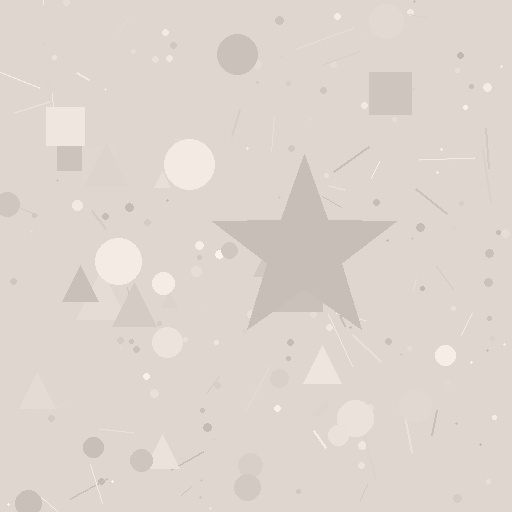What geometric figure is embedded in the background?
A star is embedded in the background.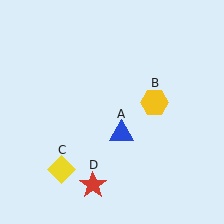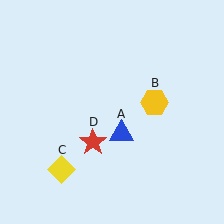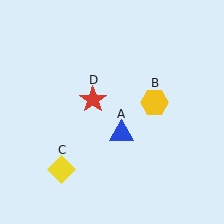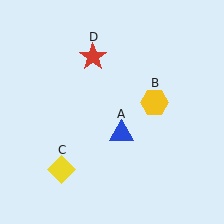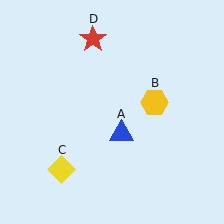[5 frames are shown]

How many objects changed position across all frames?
1 object changed position: red star (object D).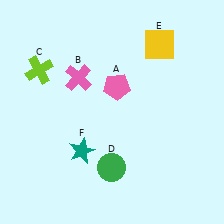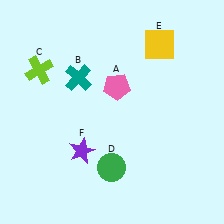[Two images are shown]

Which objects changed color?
B changed from pink to teal. F changed from teal to purple.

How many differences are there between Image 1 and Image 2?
There are 2 differences between the two images.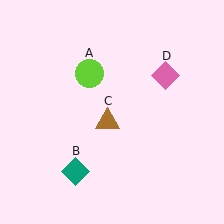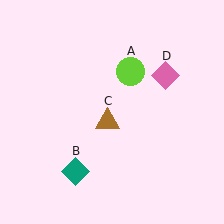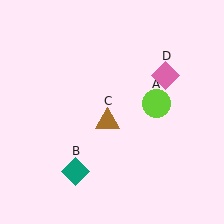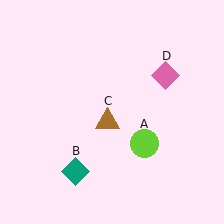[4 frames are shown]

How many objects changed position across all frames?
1 object changed position: lime circle (object A).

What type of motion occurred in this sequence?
The lime circle (object A) rotated clockwise around the center of the scene.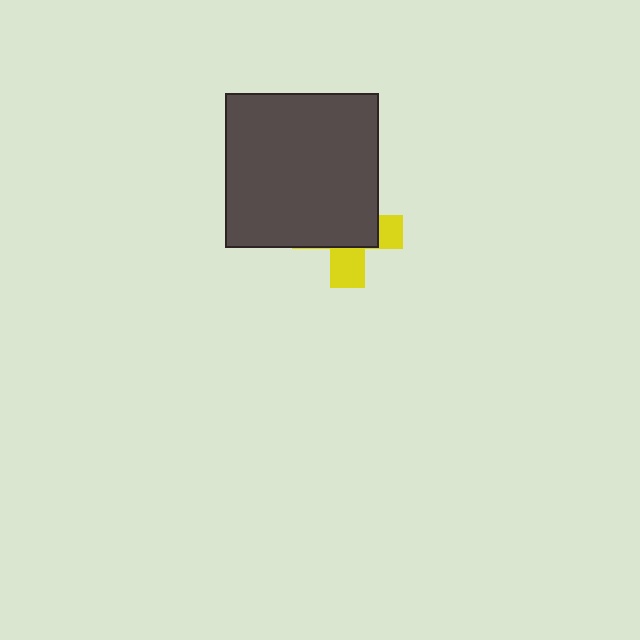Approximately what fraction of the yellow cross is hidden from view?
Roughly 64% of the yellow cross is hidden behind the dark gray square.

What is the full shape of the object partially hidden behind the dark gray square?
The partially hidden object is a yellow cross.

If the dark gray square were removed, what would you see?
You would see the complete yellow cross.